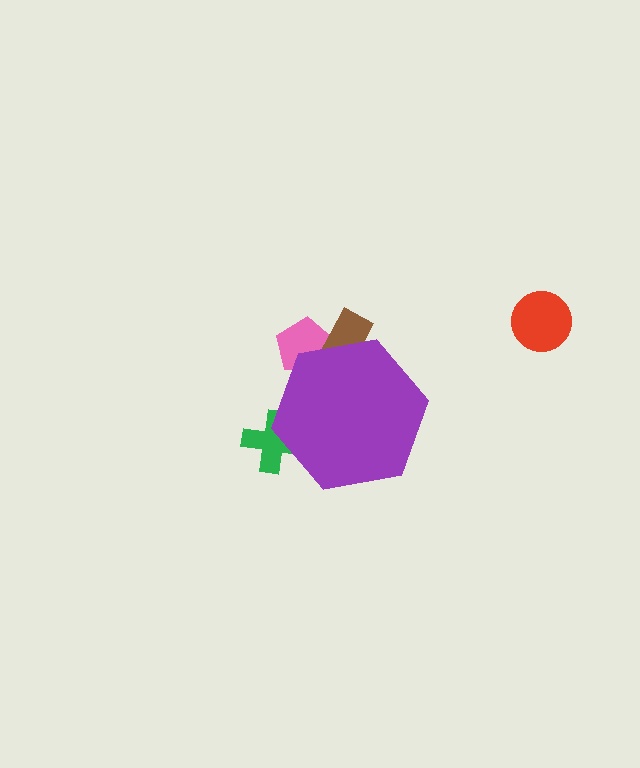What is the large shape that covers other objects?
A purple hexagon.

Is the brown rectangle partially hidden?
Yes, the brown rectangle is partially hidden behind the purple hexagon.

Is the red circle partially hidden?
No, the red circle is fully visible.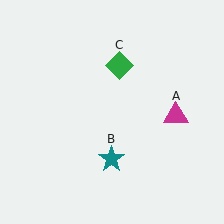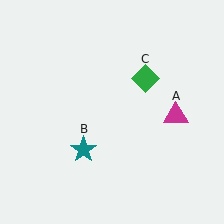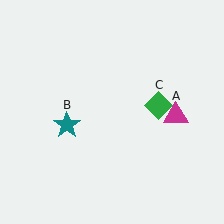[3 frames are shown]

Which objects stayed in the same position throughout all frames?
Magenta triangle (object A) remained stationary.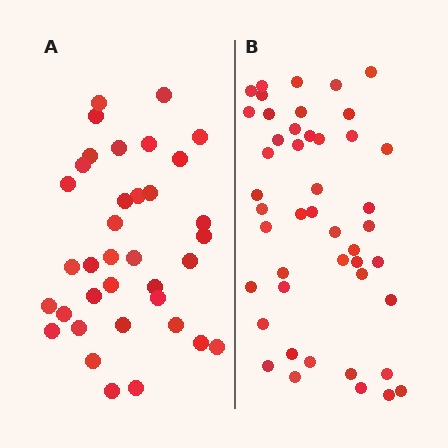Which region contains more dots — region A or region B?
Region B (the right region) has more dots.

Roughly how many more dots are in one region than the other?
Region B has roughly 10 or so more dots than region A.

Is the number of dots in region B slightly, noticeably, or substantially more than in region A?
Region B has noticeably more, but not dramatically so. The ratio is roughly 1.3 to 1.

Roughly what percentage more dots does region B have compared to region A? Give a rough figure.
About 30% more.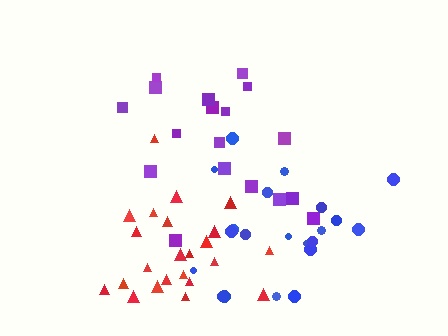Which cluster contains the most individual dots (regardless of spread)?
Red (23).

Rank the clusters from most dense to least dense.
blue, red, purple.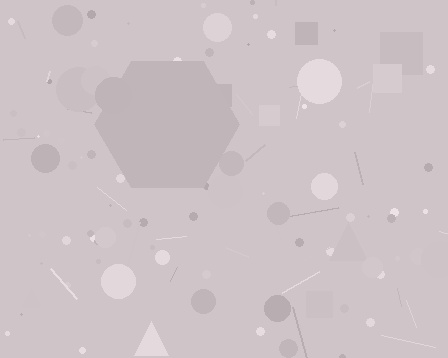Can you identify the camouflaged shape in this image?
The camouflaged shape is a hexagon.